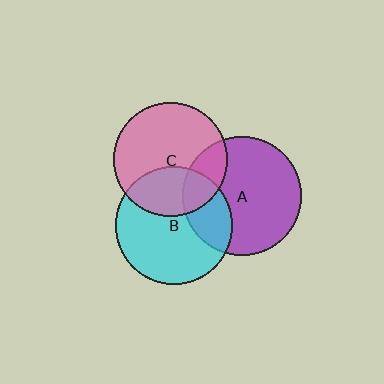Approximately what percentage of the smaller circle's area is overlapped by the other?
Approximately 20%.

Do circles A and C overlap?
Yes.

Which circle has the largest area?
Circle A (purple).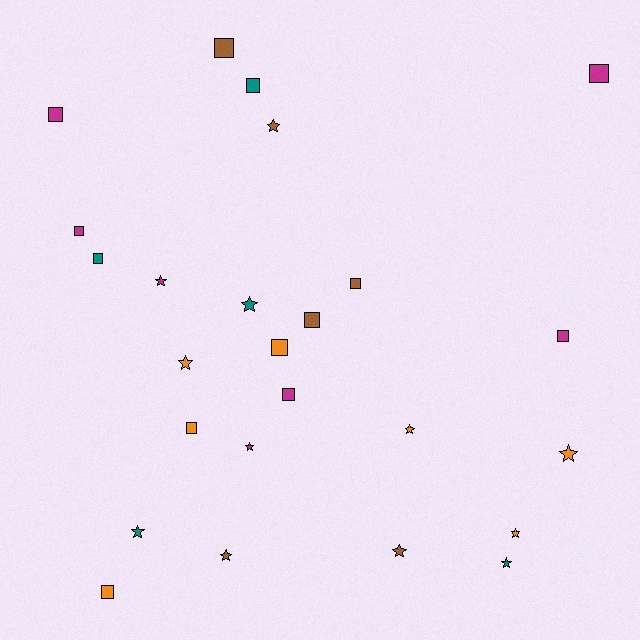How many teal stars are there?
There are 3 teal stars.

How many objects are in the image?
There are 25 objects.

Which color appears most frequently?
Magenta, with 7 objects.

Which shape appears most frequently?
Square, with 13 objects.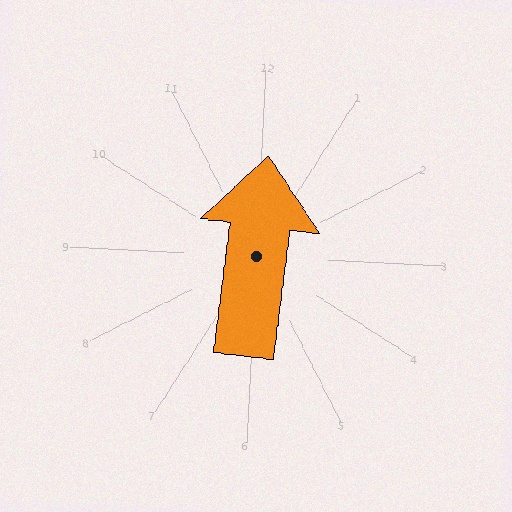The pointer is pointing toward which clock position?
Roughly 12 o'clock.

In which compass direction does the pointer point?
North.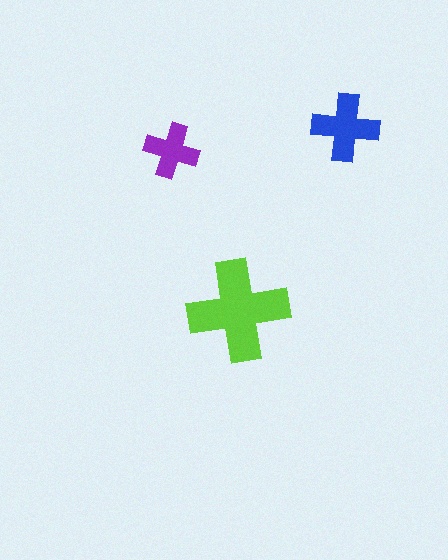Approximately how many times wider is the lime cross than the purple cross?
About 2 times wider.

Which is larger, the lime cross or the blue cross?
The lime one.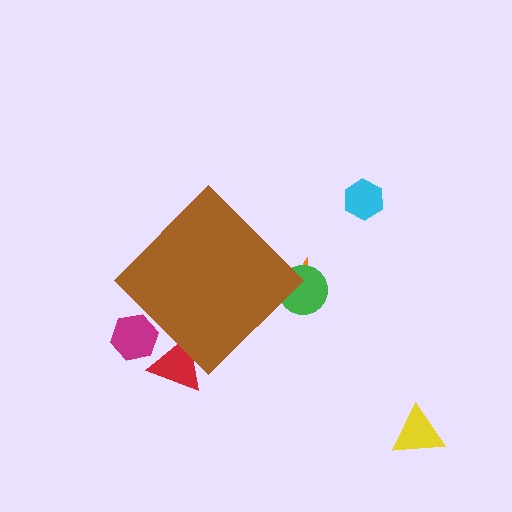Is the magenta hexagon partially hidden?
Yes, the magenta hexagon is partially hidden behind the brown diamond.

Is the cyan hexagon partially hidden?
No, the cyan hexagon is fully visible.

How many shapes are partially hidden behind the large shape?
4 shapes are partially hidden.